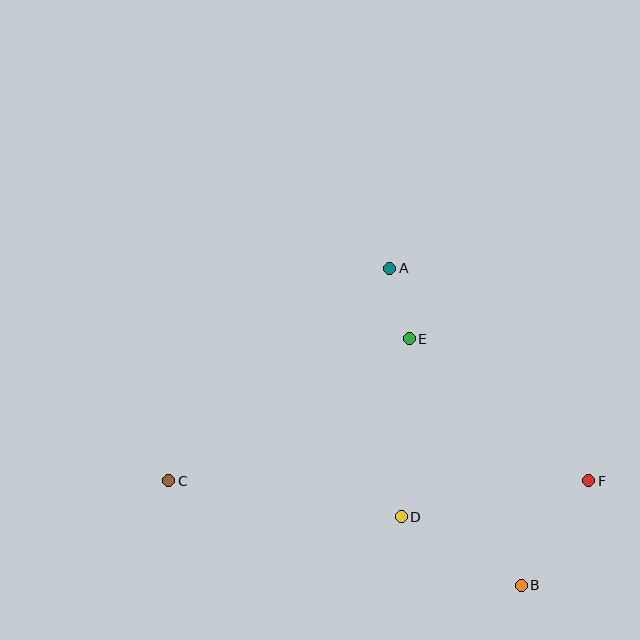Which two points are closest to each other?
Points A and E are closest to each other.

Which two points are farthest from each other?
Points C and F are farthest from each other.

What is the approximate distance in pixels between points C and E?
The distance between C and E is approximately 279 pixels.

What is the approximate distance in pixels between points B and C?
The distance between B and C is approximately 368 pixels.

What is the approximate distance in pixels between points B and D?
The distance between B and D is approximately 139 pixels.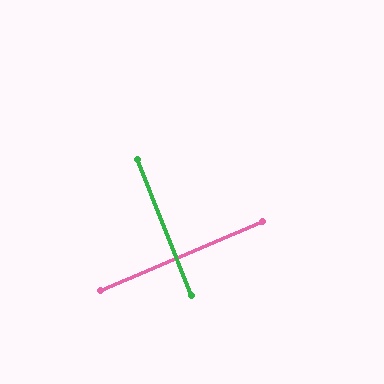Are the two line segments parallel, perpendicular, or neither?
Perpendicular — they meet at approximately 89°.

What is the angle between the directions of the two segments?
Approximately 89 degrees.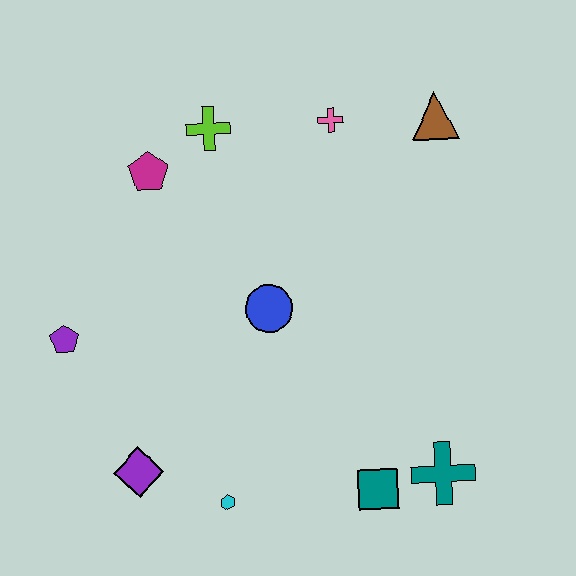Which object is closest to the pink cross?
The brown triangle is closest to the pink cross.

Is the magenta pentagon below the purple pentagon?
No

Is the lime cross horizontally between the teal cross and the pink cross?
No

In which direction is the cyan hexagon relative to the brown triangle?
The cyan hexagon is below the brown triangle.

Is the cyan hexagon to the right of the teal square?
No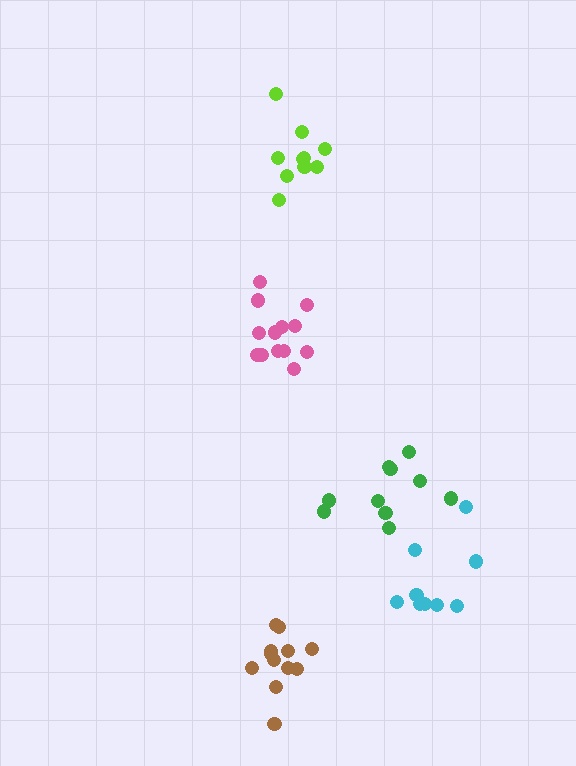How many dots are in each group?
Group 1: 13 dots, Group 2: 11 dots, Group 3: 10 dots, Group 4: 9 dots, Group 5: 12 dots (55 total).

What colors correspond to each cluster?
The clusters are colored: pink, green, lime, cyan, brown.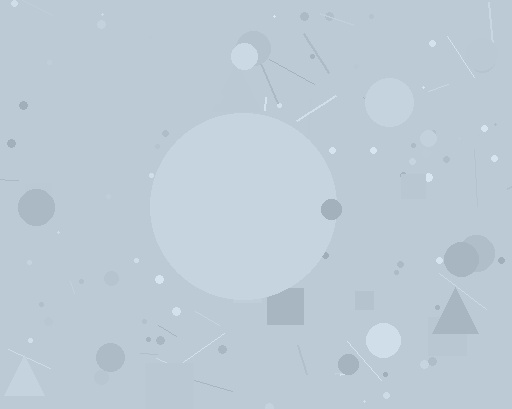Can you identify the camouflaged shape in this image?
The camouflaged shape is a circle.